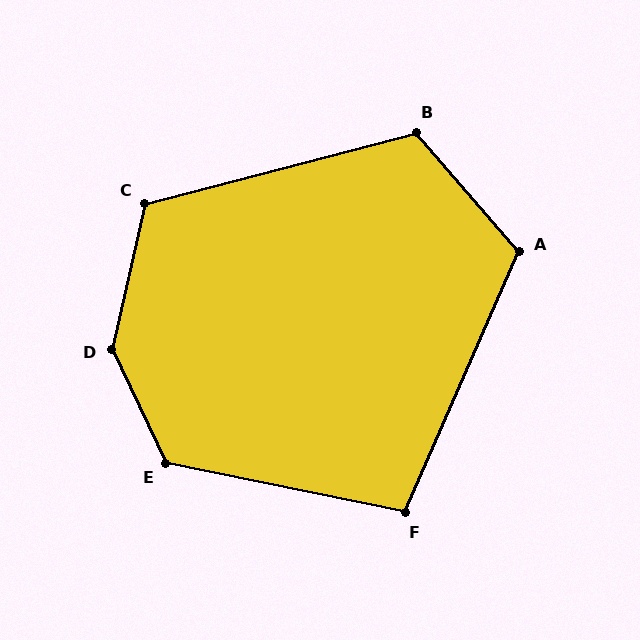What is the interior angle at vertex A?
Approximately 116 degrees (obtuse).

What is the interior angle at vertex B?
Approximately 116 degrees (obtuse).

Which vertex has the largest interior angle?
D, at approximately 142 degrees.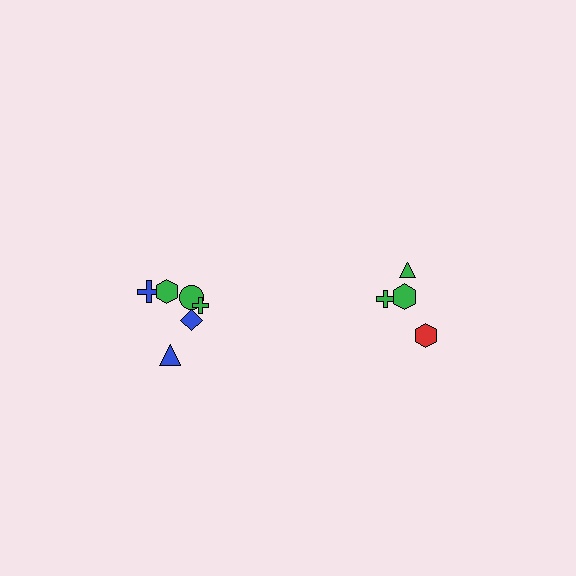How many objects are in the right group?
There are 4 objects.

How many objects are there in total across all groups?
There are 10 objects.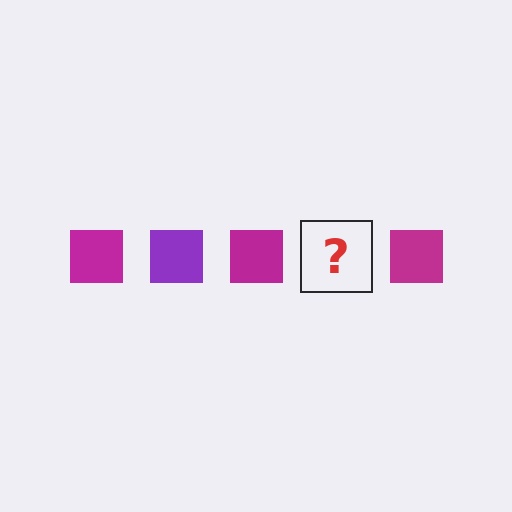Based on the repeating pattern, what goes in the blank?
The blank should be a purple square.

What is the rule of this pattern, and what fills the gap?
The rule is that the pattern cycles through magenta, purple squares. The gap should be filled with a purple square.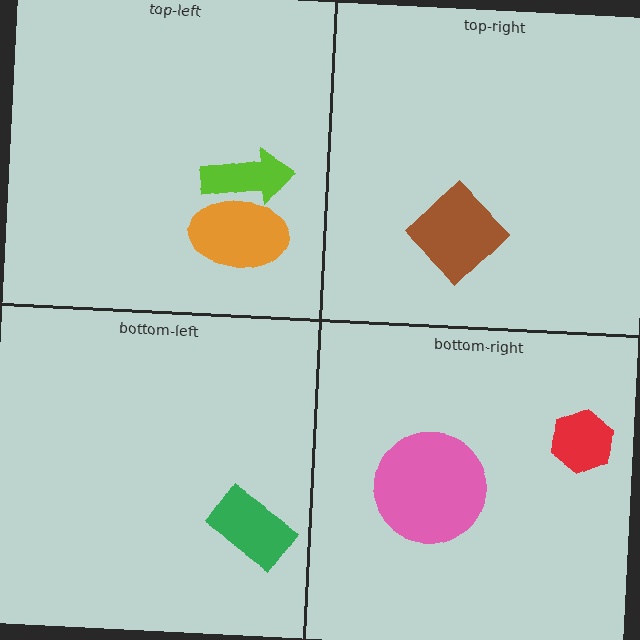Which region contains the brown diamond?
The top-right region.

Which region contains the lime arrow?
The top-left region.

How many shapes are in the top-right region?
1.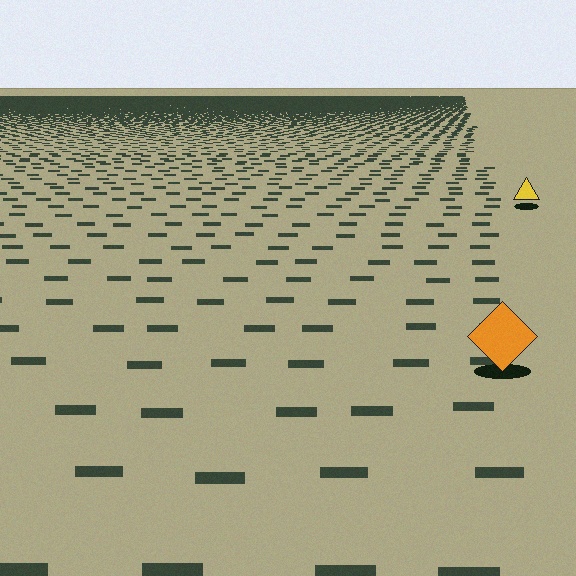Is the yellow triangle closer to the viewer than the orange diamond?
No. The orange diamond is closer — you can tell from the texture gradient: the ground texture is coarser near it.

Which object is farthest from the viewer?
The yellow triangle is farthest from the viewer. It appears smaller and the ground texture around it is denser.